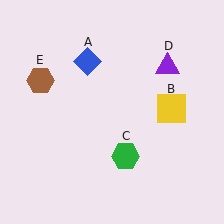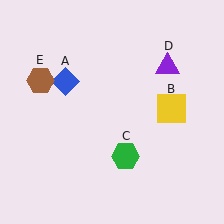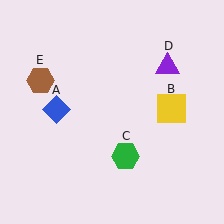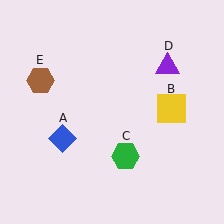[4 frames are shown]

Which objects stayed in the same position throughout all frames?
Yellow square (object B) and green hexagon (object C) and purple triangle (object D) and brown hexagon (object E) remained stationary.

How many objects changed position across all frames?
1 object changed position: blue diamond (object A).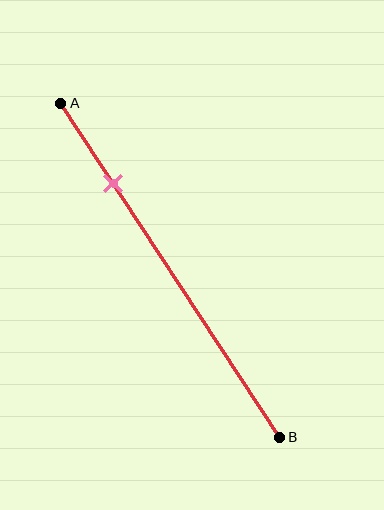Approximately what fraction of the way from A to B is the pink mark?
The pink mark is approximately 25% of the way from A to B.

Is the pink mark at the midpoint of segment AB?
No, the mark is at about 25% from A, not at the 50% midpoint.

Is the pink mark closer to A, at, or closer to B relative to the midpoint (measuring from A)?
The pink mark is closer to point A than the midpoint of segment AB.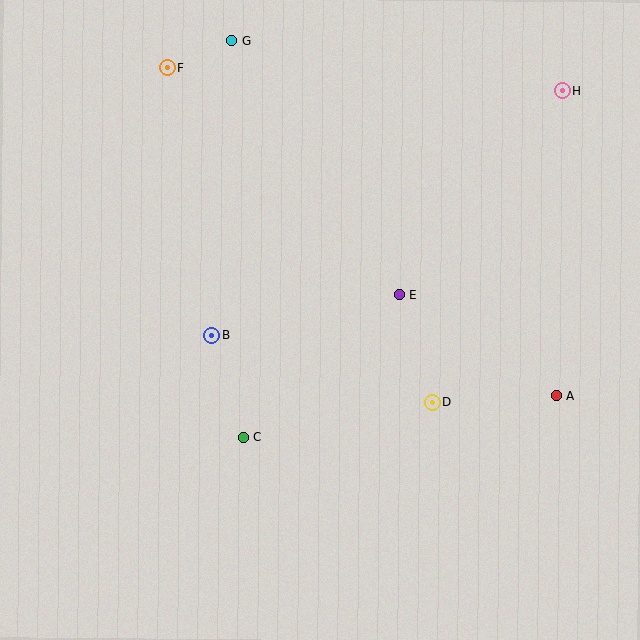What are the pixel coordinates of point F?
Point F is at (167, 67).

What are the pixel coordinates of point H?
Point H is at (562, 91).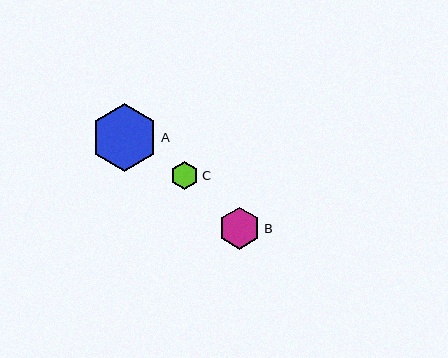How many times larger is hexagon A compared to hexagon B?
Hexagon A is approximately 1.6 times the size of hexagon B.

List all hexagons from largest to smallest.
From largest to smallest: A, B, C.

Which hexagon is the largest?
Hexagon A is the largest with a size of approximately 67 pixels.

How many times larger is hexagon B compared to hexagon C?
Hexagon B is approximately 1.5 times the size of hexagon C.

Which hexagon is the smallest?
Hexagon C is the smallest with a size of approximately 28 pixels.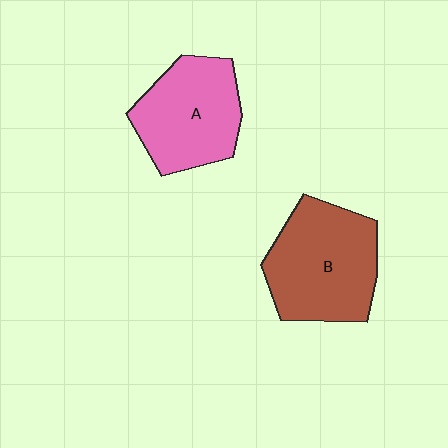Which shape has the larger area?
Shape B (brown).